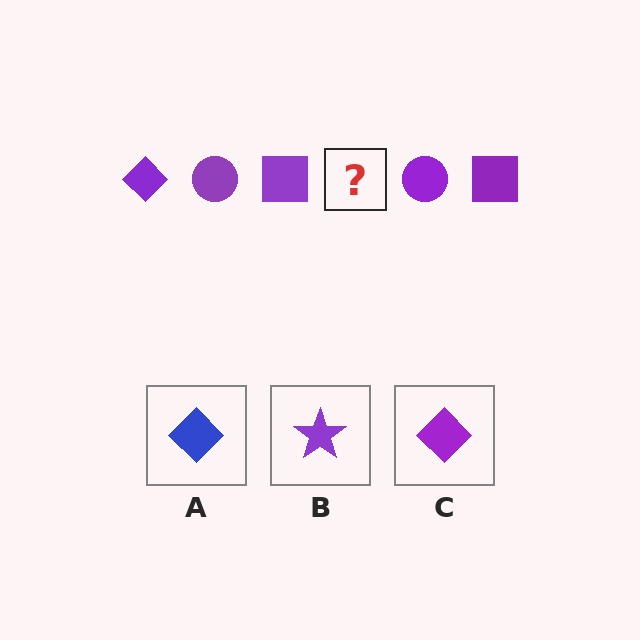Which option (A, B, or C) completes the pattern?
C.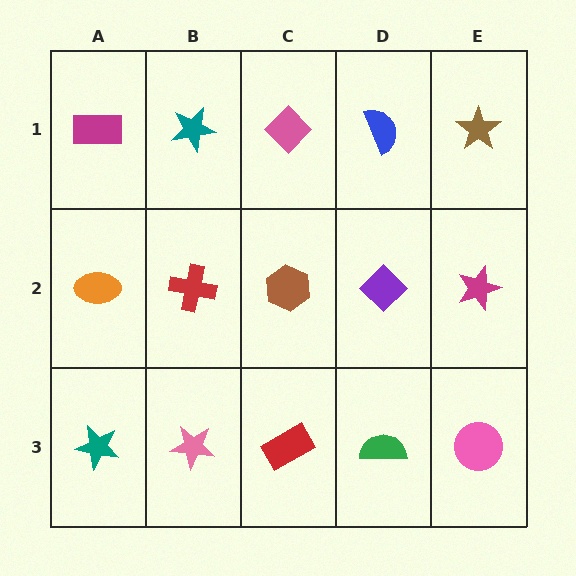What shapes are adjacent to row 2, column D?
A blue semicircle (row 1, column D), a green semicircle (row 3, column D), a brown hexagon (row 2, column C), a magenta star (row 2, column E).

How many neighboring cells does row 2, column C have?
4.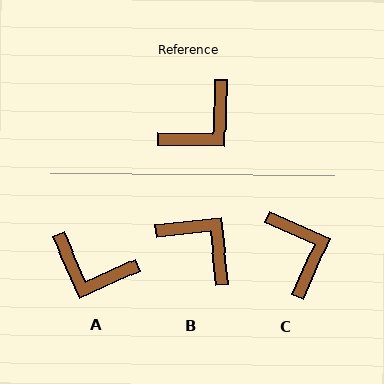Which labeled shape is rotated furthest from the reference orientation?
B, about 98 degrees away.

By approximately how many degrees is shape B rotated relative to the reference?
Approximately 98 degrees counter-clockwise.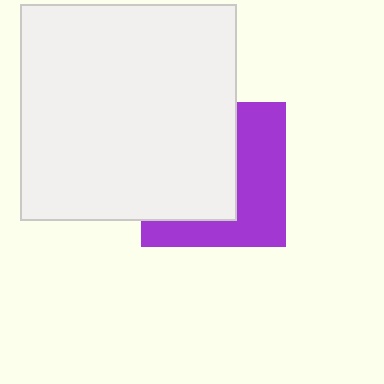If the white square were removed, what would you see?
You would see the complete purple square.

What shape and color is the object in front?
The object in front is a white square.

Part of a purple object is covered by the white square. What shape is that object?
It is a square.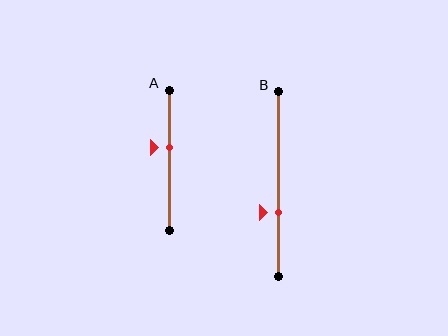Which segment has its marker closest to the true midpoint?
Segment A has its marker closest to the true midpoint.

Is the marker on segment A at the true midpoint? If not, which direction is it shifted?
No, the marker on segment A is shifted upward by about 9% of the segment length.